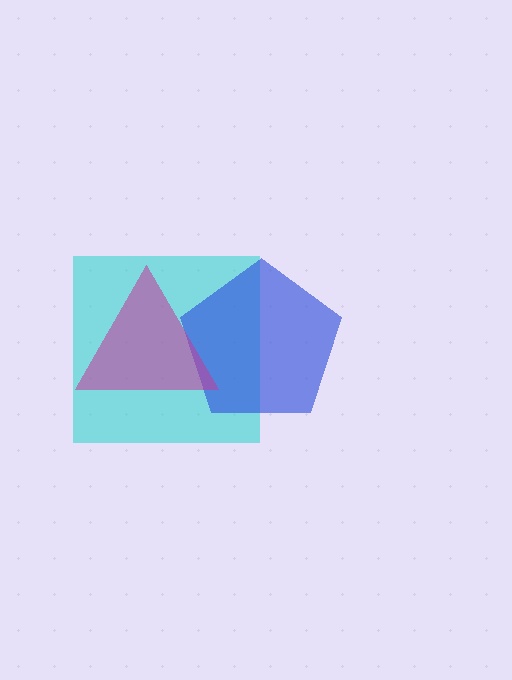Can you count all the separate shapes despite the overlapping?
Yes, there are 3 separate shapes.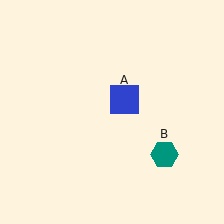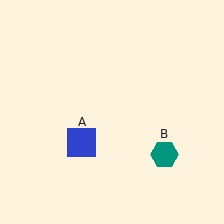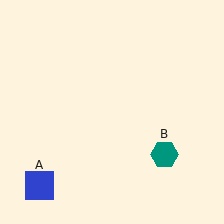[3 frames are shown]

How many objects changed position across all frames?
1 object changed position: blue square (object A).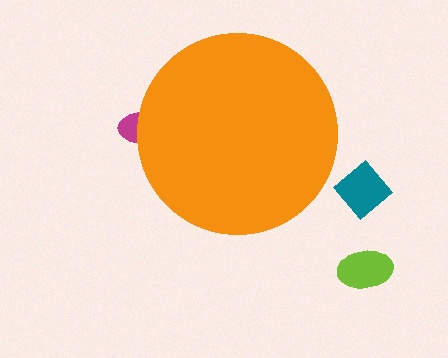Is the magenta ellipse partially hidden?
Yes, the magenta ellipse is partially hidden behind the orange circle.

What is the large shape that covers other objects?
An orange circle.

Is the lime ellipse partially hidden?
No, the lime ellipse is fully visible.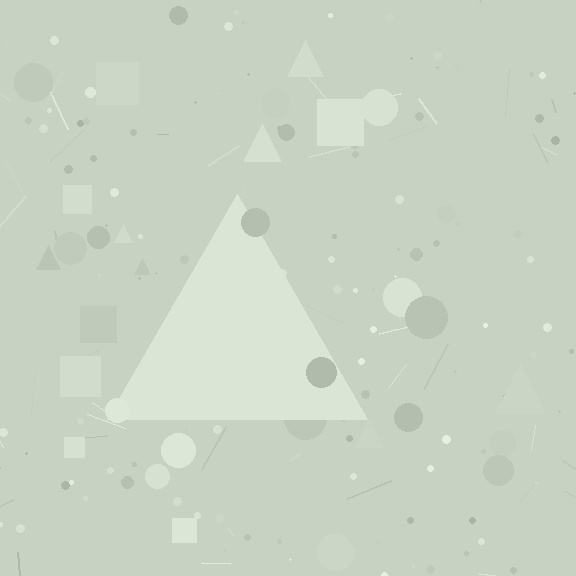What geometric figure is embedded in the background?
A triangle is embedded in the background.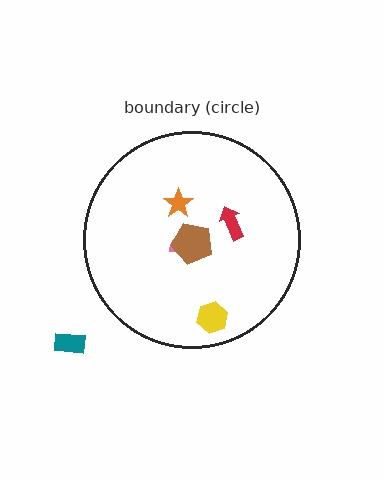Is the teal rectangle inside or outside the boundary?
Outside.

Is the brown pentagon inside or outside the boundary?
Inside.